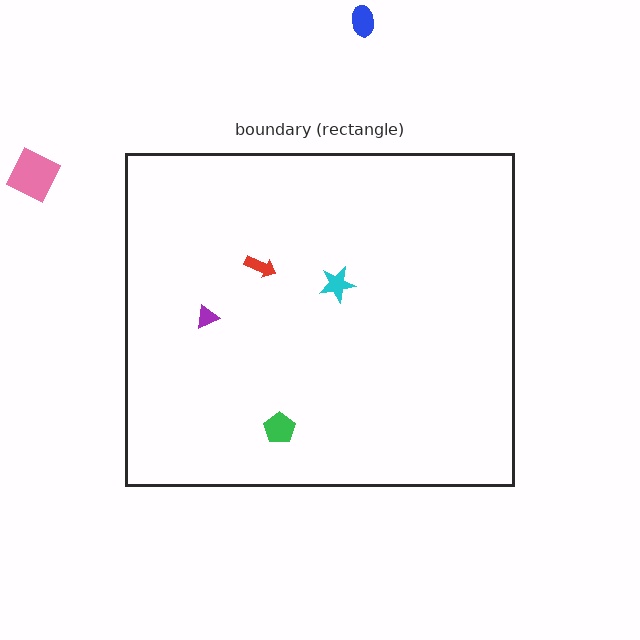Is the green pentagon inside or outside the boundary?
Inside.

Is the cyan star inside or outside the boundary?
Inside.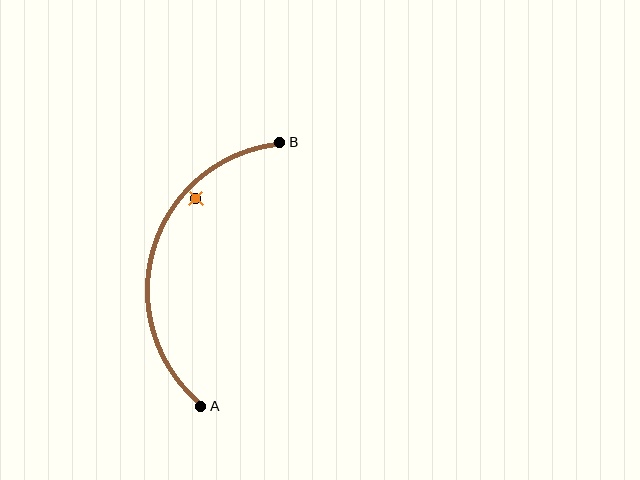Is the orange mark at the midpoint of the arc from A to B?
No — the orange mark does not lie on the arc at all. It sits slightly inside the curve.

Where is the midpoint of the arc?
The arc midpoint is the point on the curve farthest from the straight line joining A and B. It sits to the left of that line.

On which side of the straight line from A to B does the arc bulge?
The arc bulges to the left of the straight line connecting A and B.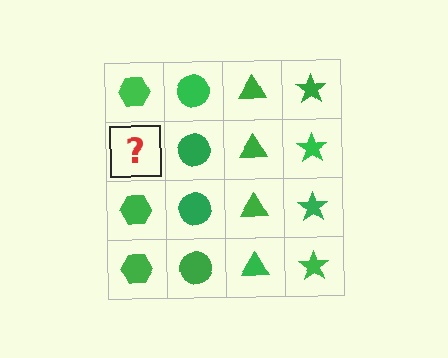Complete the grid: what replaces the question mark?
The question mark should be replaced with a green hexagon.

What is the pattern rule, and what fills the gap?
The rule is that each column has a consistent shape. The gap should be filled with a green hexagon.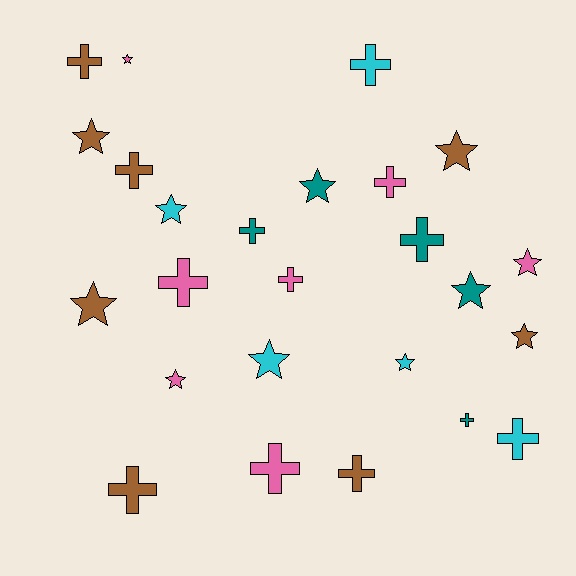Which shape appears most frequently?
Cross, with 13 objects.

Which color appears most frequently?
Brown, with 8 objects.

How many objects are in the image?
There are 25 objects.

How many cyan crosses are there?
There are 2 cyan crosses.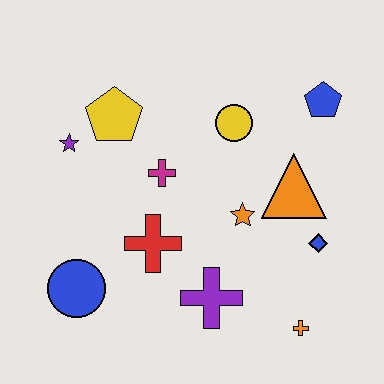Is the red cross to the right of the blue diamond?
No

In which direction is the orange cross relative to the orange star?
The orange cross is below the orange star.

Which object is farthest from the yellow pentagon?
The orange cross is farthest from the yellow pentagon.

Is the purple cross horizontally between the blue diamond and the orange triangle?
No